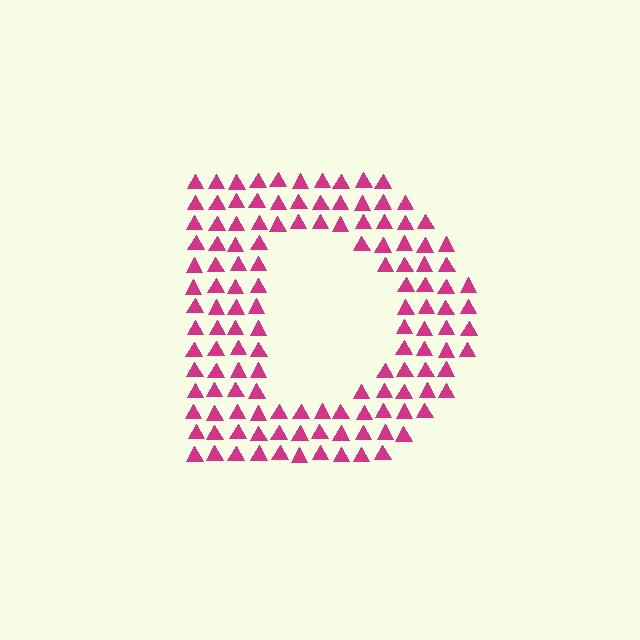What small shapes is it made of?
It is made of small triangles.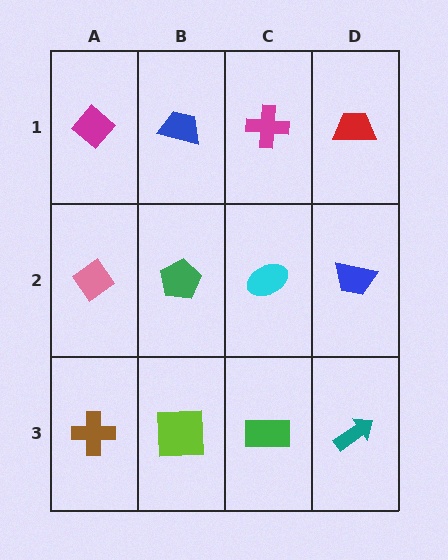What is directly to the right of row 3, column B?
A green rectangle.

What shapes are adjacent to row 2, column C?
A magenta cross (row 1, column C), a green rectangle (row 3, column C), a green pentagon (row 2, column B), a blue trapezoid (row 2, column D).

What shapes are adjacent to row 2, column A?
A magenta diamond (row 1, column A), a brown cross (row 3, column A), a green pentagon (row 2, column B).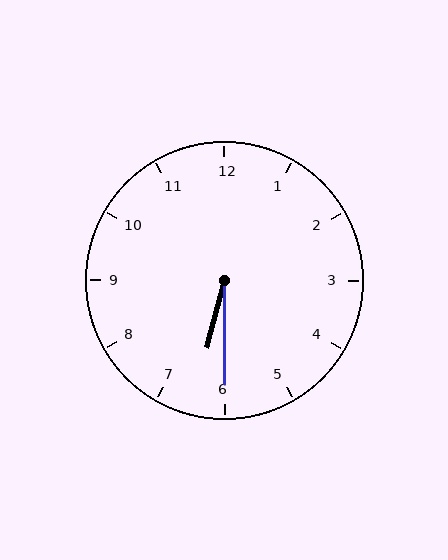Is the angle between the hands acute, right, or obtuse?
It is acute.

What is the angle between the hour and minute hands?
Approximately 15 degrees.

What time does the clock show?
6:30.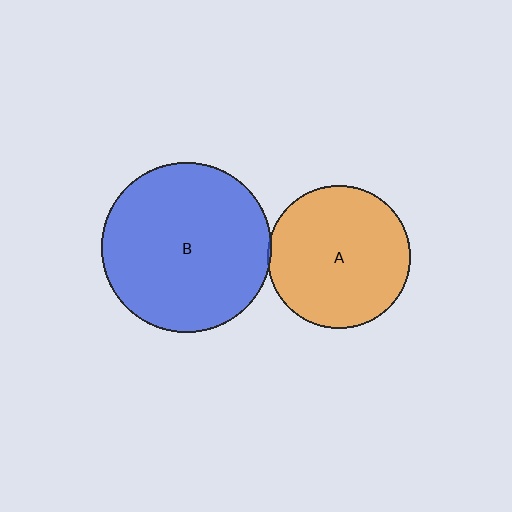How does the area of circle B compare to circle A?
Approximately 1.4 times.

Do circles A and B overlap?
Yes.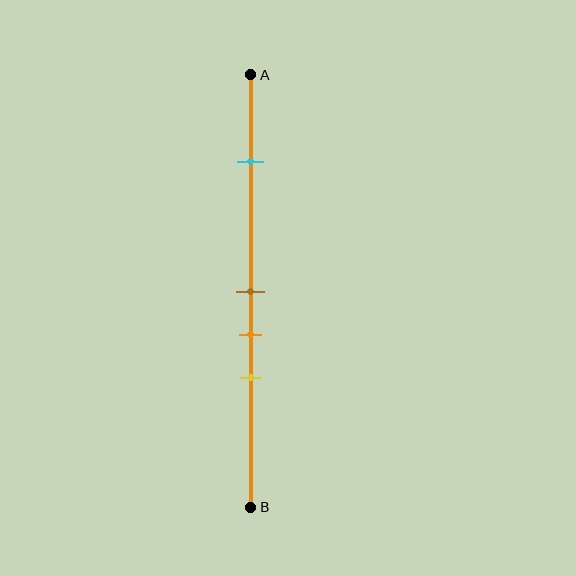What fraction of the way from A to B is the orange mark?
The orange mark is approximately 60% (0.6) of the way from A to B.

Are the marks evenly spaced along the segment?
No, the marks are not evenly spaced.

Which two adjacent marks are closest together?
The brown and orange marks are the closest adjacent pair.